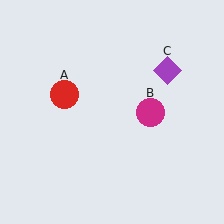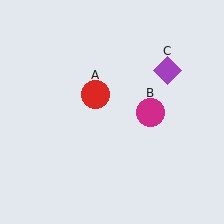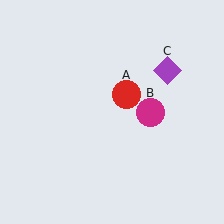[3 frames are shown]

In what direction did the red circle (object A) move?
The red circle (object A) moved right.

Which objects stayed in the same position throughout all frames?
Magenta circle (object B) and purple diamond (object C) remained stationary.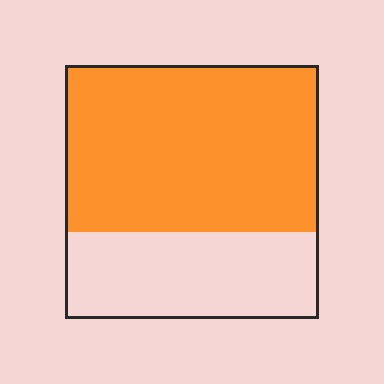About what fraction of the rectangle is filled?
About two thirds (2/3).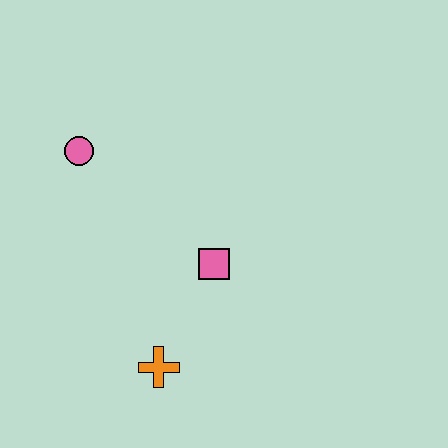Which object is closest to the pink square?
The orange cross is closest to the pink square.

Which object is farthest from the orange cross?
The pink circle is farthest from the orange cross.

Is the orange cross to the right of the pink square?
No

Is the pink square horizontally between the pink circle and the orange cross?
No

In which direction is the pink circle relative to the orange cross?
The pink circle is above the orange cross.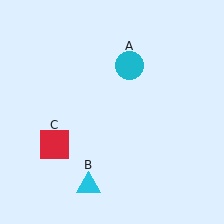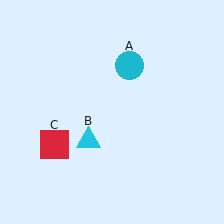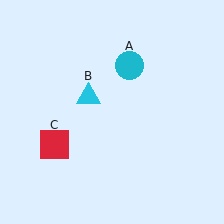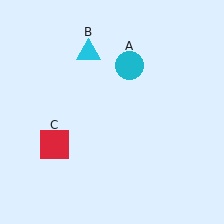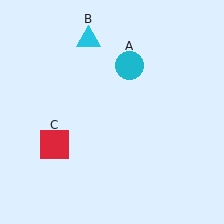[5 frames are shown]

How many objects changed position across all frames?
1 object changed position: cyan triangle (object B).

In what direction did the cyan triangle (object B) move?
The cyan triangle (object B) moved up.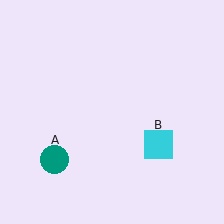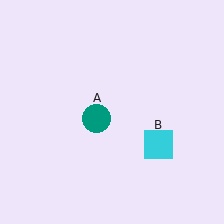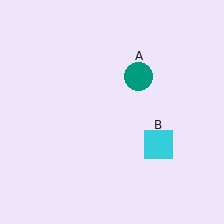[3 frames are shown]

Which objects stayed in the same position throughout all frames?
Cyan square (object B) remained stationary.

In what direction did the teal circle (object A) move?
The teal circle (object A) moved up and to the right.